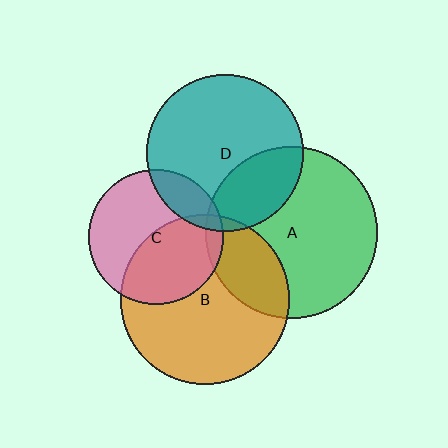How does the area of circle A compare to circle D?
Approximately 1.2 times.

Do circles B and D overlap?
Yes.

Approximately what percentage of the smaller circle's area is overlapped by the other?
Approximately 5%.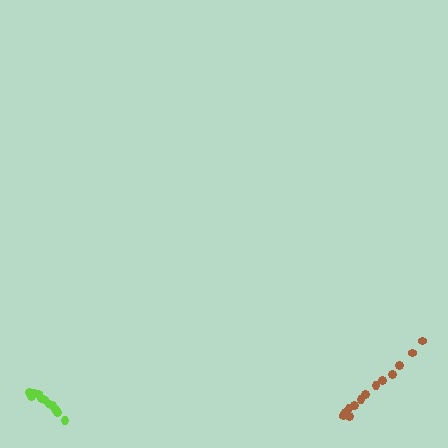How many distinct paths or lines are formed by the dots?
There are 2 distinct paths.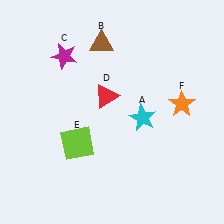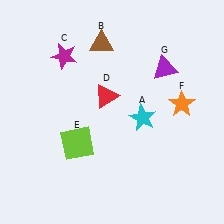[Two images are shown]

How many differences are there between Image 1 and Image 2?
There is 1 difference between the two images.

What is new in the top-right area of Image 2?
A purple triangle (G) was added in the top-right area of Image 2.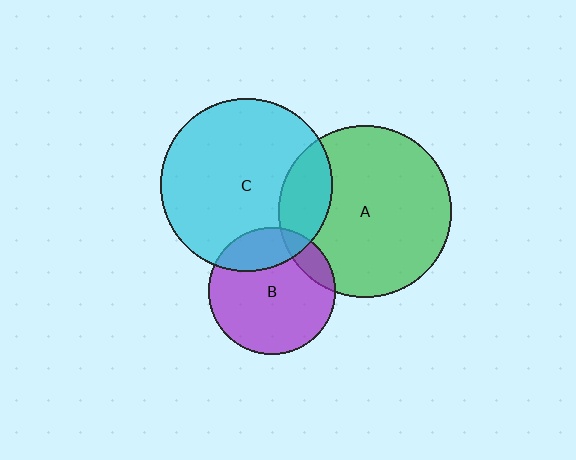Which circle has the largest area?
Circle A (green).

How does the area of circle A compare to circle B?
Approximately 1.9 times.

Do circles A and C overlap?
Yes.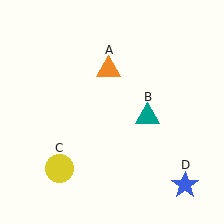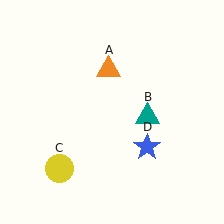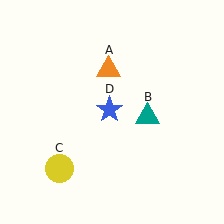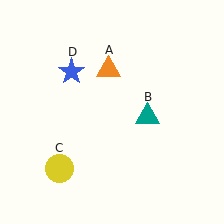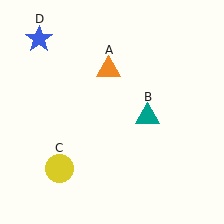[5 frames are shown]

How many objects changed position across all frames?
1 object changed position: blue star (object D).